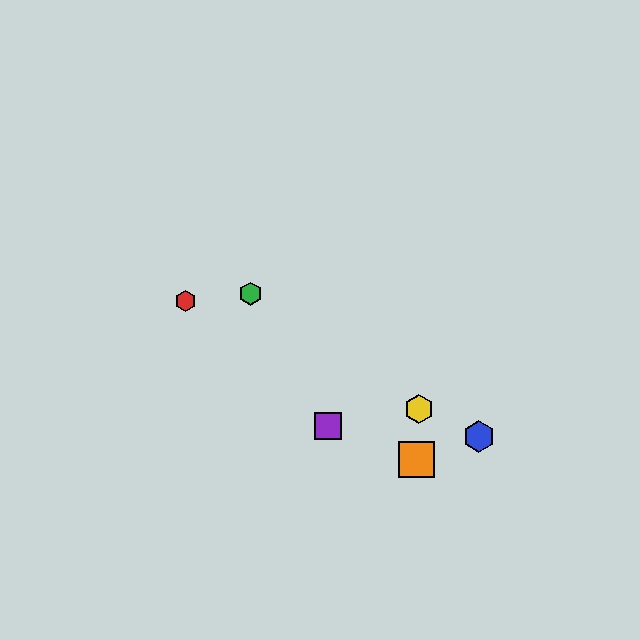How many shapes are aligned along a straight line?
3 shapes (the red hexagon, the blue hexagon, the yellow hexagon) are aligned along a straight line.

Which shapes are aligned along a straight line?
The red hexagon, the blue hexagon, the yellow hexagon are aligned along a straight line.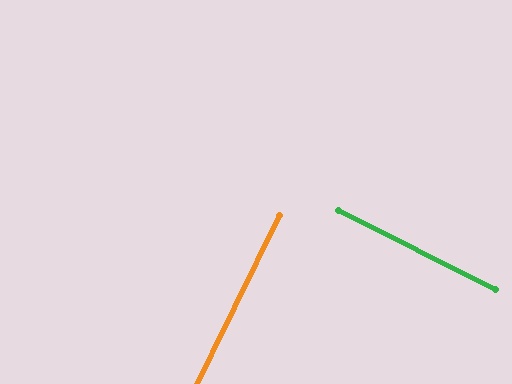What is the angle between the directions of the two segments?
Approximately 89 degrees.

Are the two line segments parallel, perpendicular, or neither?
Perpendicular — they meet at approximately 89°.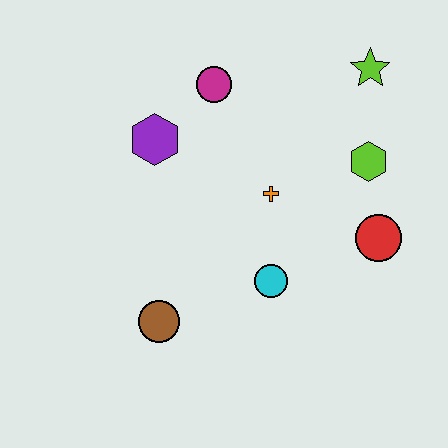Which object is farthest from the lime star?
The brown circle is farthest from the lime star.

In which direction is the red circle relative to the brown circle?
The red circle is to the right of the brown circle.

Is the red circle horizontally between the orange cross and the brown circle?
No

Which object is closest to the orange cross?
The cyan circle is closest to the orange cross.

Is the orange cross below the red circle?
No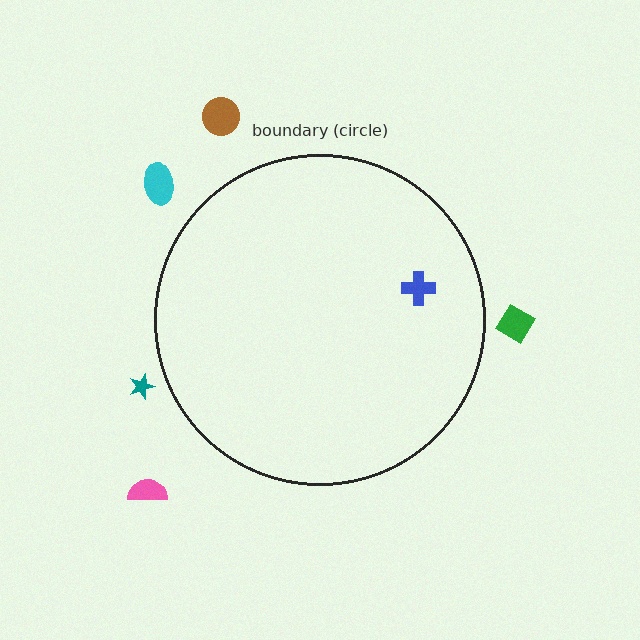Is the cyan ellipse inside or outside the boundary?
Outside.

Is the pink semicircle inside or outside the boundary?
Outside.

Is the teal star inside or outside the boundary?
Outside.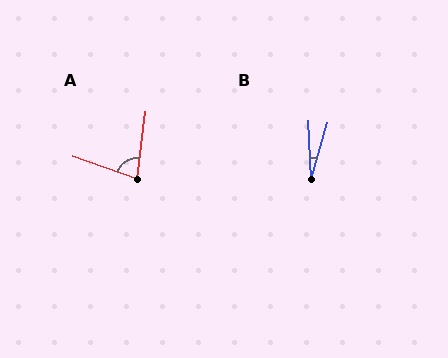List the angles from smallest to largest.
B (18°), A (78°).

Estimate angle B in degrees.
Approximately 18 degrees.